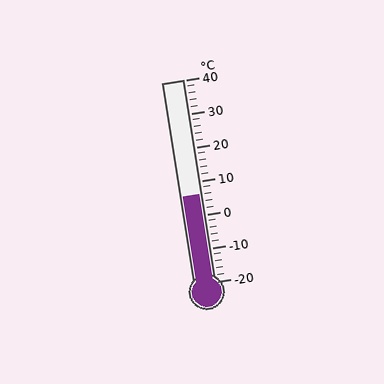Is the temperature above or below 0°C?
The temperature is above 0°C.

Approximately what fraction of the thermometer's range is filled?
The thermometer is filled to approximately 45% of its range.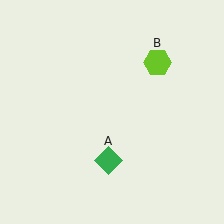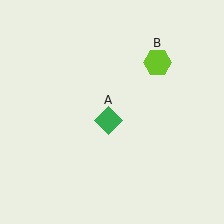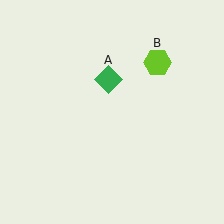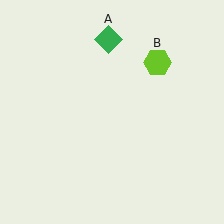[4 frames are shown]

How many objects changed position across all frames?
1 object changed position: green diamond (object A).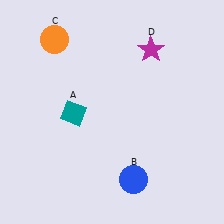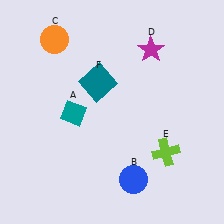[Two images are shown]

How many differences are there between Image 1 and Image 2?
There are 2 differences between the two images.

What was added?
A lime cross (E), a teal square (F) were added in Image 2.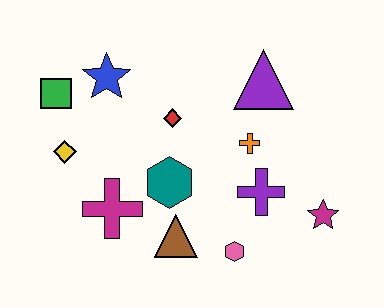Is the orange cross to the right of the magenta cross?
Yes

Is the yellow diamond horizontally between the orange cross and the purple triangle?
No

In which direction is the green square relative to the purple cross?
The green square is to the left of the purple cross.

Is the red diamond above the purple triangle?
No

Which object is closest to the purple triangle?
The orange cross is closest to the purple triangle.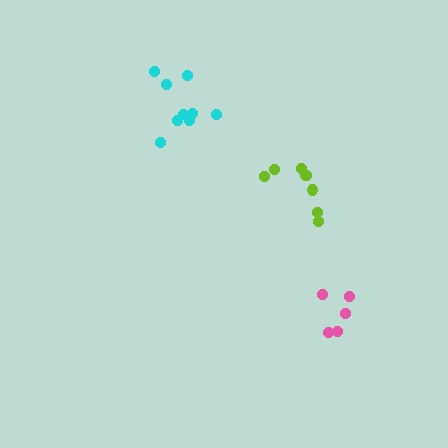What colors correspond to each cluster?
The clusters are colored: cyan, lime, pink.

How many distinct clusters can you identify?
There are 3 distinct clusters.